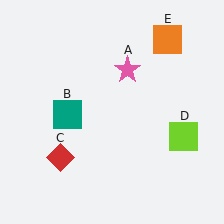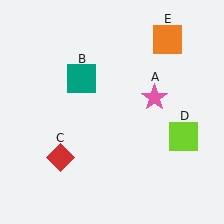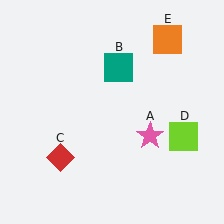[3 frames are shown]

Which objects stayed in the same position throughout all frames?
Red diamond (object C) and lime square (object D) and orange square (object E) remained stationary.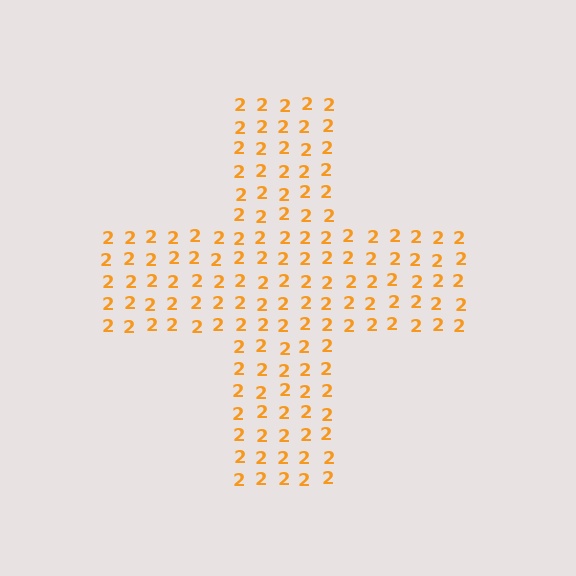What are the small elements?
The small elements are digit 2's.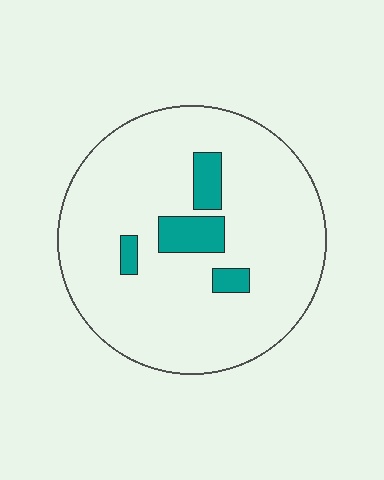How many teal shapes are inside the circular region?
4.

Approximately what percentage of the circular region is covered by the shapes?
Approximately 10%.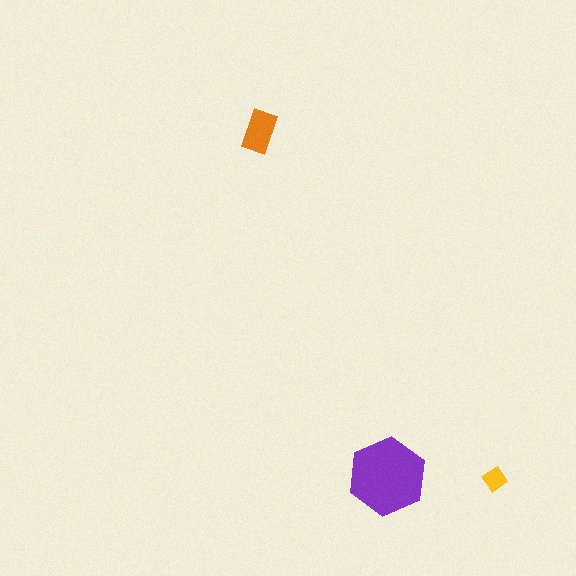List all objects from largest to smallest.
The purple hexagon, the orange rectangle, the yellow diamond.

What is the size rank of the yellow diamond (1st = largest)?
3rd.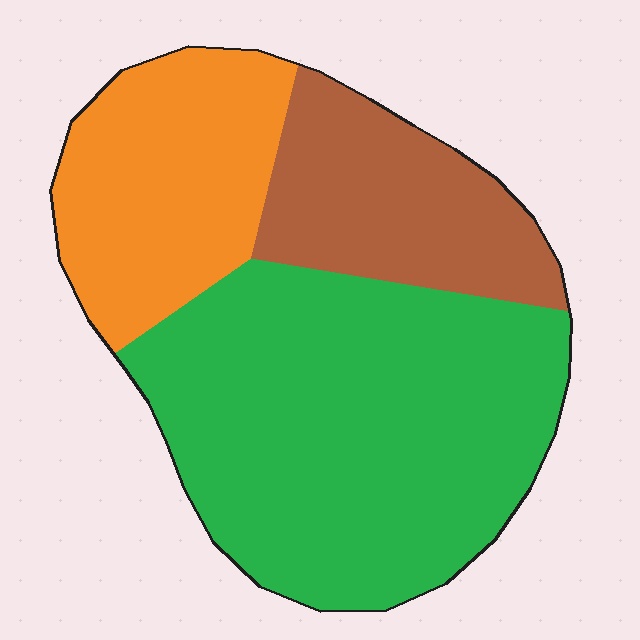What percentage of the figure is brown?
Brown takes up about one fifth (1/5) of the figure.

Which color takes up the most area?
Green, at roughly 55%.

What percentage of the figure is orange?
Orange covers 25% of the figure.